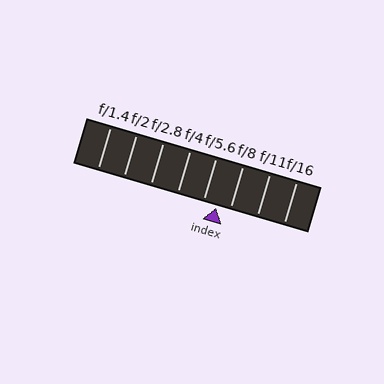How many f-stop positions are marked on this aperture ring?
There are 8 f-stop positions marked.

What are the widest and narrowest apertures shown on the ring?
The widest aperture shown is f/1.4 and the narrowest is f/16.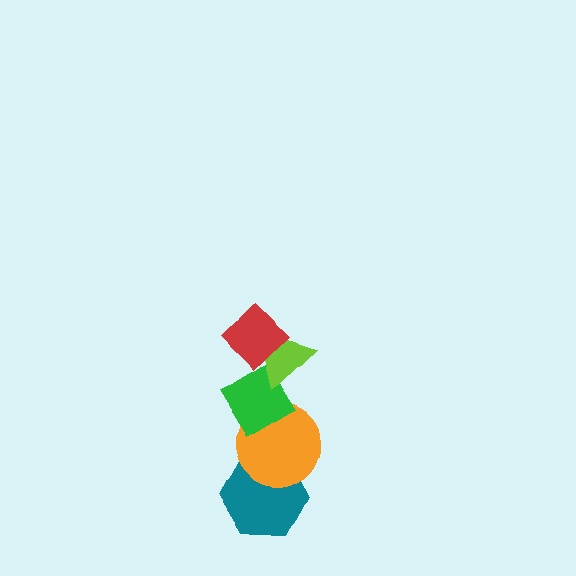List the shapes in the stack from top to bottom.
From top to bottom: the red diamond, the lime triangle, the green diamond, the orange circle, the teal hexagon.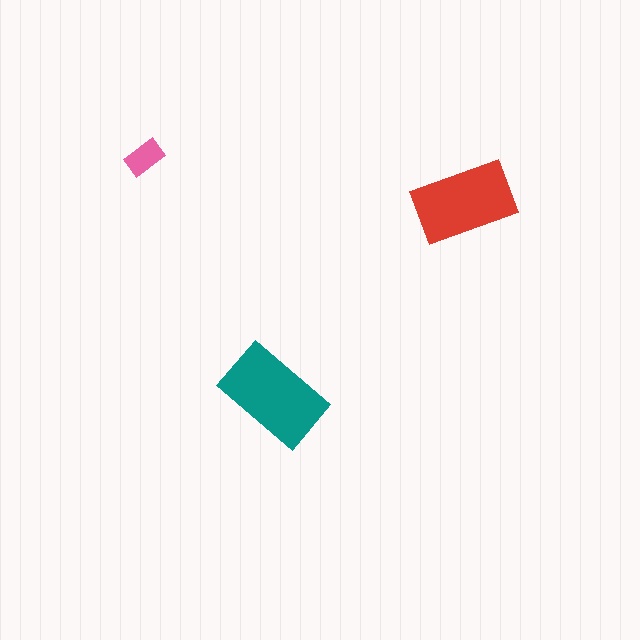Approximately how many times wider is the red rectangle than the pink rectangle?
About 2.5 times wider.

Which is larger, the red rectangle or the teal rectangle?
The teal one.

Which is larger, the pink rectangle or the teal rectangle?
The teal one.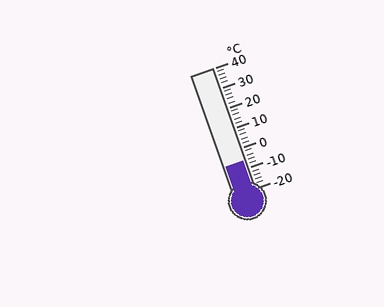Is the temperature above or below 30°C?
The temperature is below 30°C.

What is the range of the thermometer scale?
The thermometer scale ranges from -20°C to 40°C.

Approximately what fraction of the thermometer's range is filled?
The thermometer is filled to approximately 25% of its range.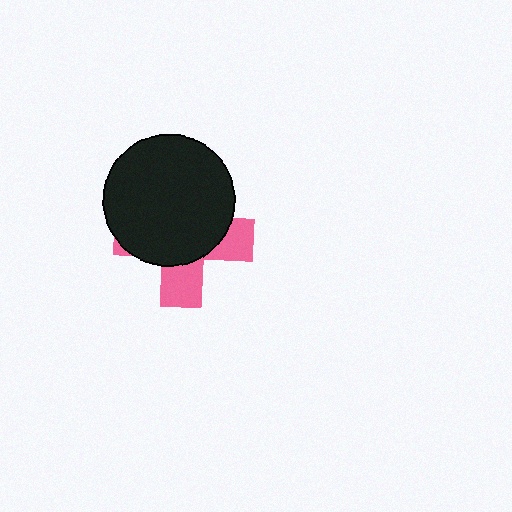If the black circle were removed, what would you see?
You would see the complete pink cross.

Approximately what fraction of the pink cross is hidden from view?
Roughly 66% of the pink cross is hidden behind the black circle.